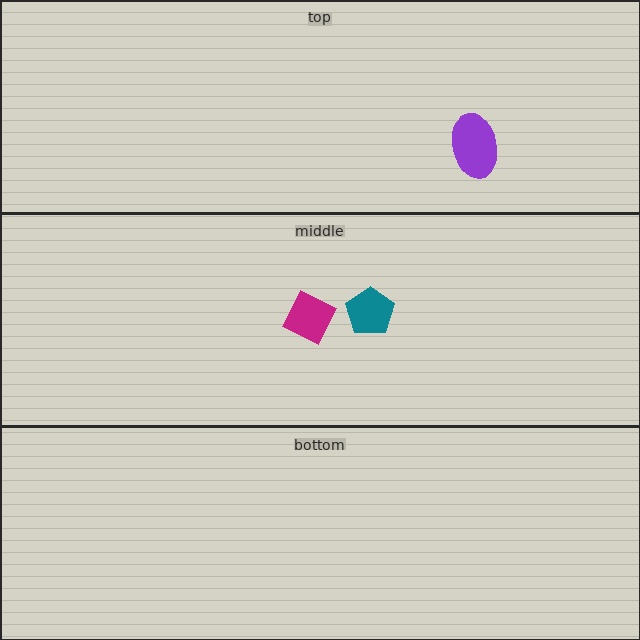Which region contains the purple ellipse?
The top region.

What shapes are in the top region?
The purple ellipse.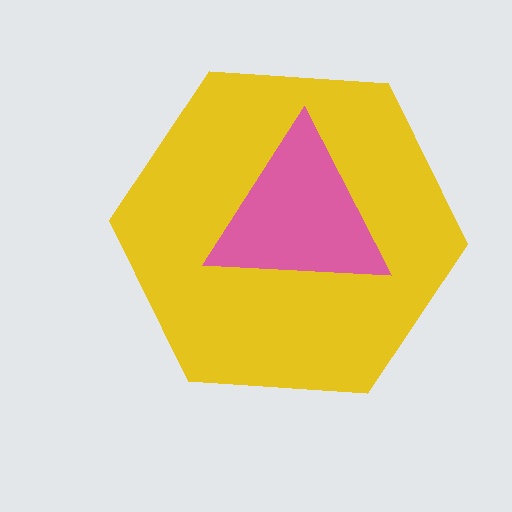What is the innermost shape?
The pink triangle.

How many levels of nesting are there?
2.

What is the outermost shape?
The yellow hexagon.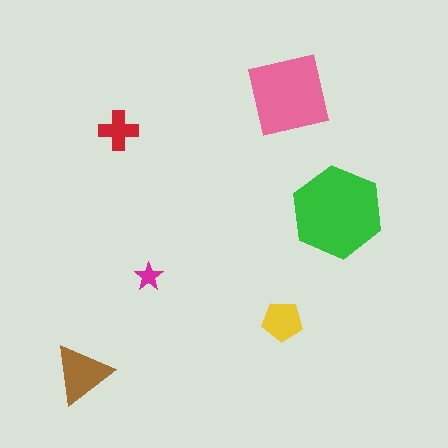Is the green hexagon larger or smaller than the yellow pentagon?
Larger.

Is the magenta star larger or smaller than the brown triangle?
Smaller.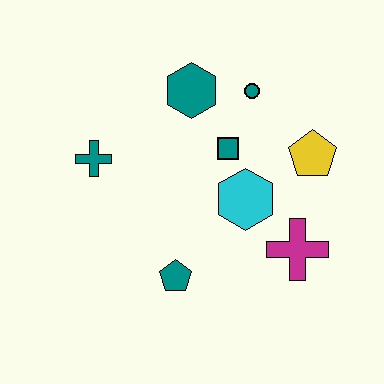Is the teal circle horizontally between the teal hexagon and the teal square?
No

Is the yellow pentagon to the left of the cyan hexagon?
No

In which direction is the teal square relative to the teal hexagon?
The teal square is below the teal hexagon.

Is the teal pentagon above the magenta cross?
No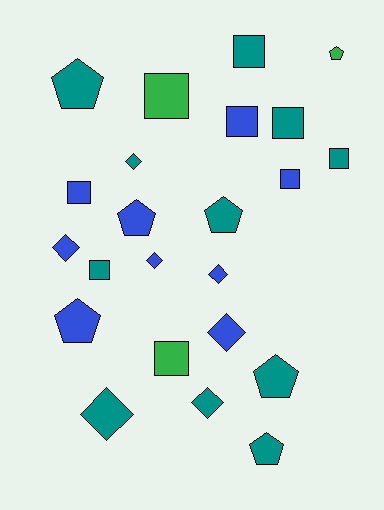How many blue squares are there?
There are 3 blue squares.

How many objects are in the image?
There are 23 objects.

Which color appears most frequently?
Teal, with 11 objects.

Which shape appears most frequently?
Square, with 9 objects.